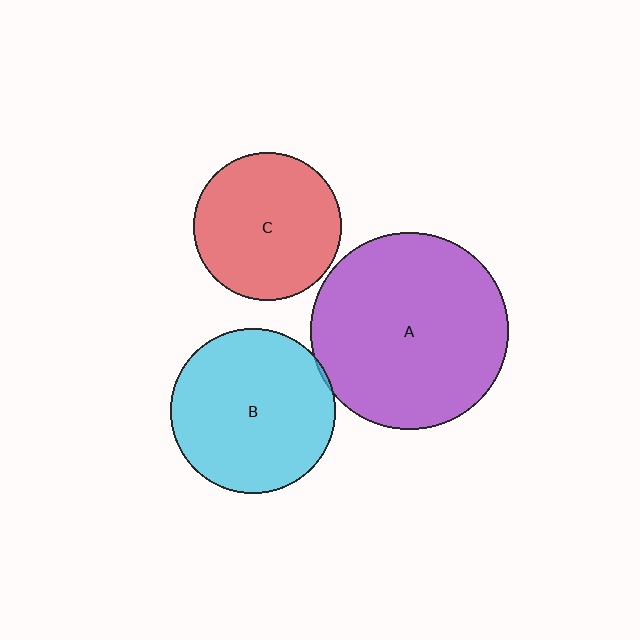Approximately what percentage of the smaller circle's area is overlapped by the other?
Approximately 5%.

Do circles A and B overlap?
Yes.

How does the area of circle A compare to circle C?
Approximately 1.8 times.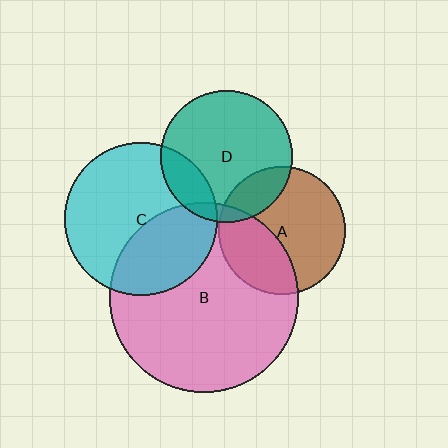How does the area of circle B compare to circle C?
Approximately 1.5 times.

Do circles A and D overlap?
Yes.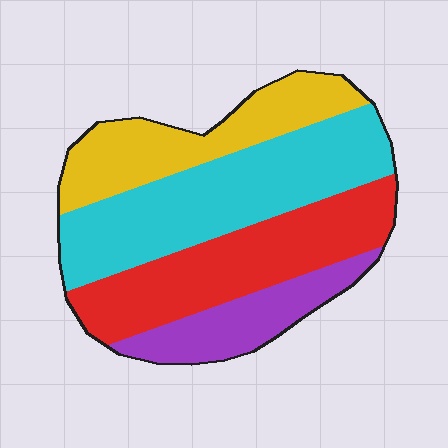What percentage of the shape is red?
Red takes up about one quarter (1/4) of the shape.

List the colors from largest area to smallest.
From largest to smallest: cyan, red, yellow, purple.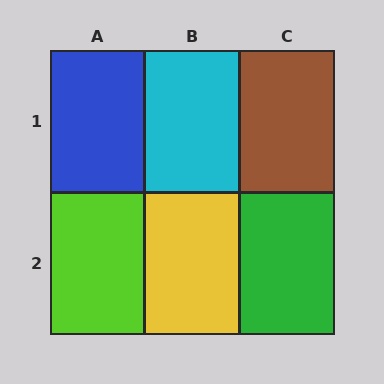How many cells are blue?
1 cell is blue.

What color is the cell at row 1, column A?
Blue.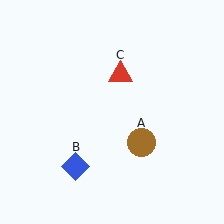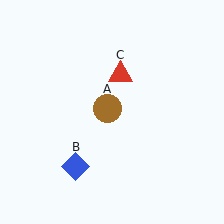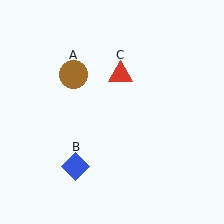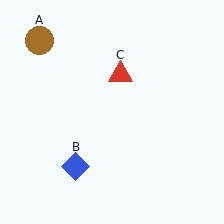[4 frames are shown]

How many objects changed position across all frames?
1 object changed position: brown circle (object A).